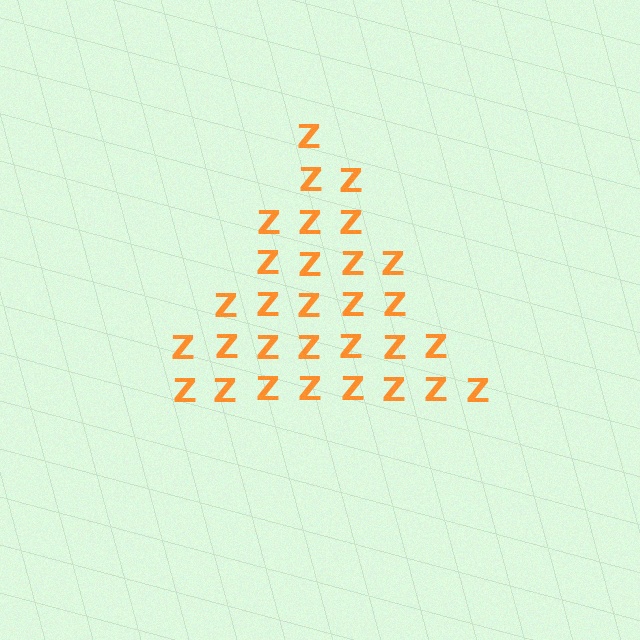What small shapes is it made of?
It is made of small letter Z's.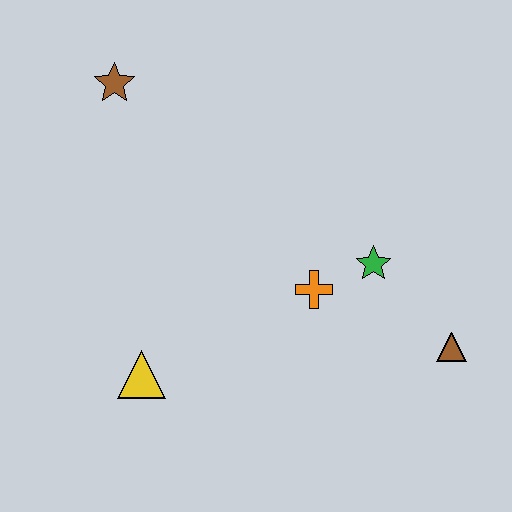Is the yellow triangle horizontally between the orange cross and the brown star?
Yes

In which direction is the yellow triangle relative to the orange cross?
The yellow triangle is to the left of the orange cross.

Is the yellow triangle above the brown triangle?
No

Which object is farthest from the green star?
The brown star is farthest from the green star.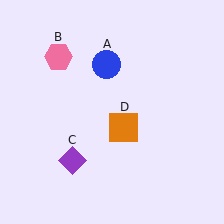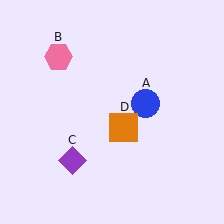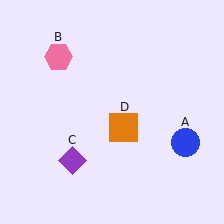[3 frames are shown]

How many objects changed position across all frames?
1 object changed position: blue circle (object A).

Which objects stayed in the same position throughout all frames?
Pink hexagon (object B) and purple diamond (object C) and orange square (object D) remained stationary.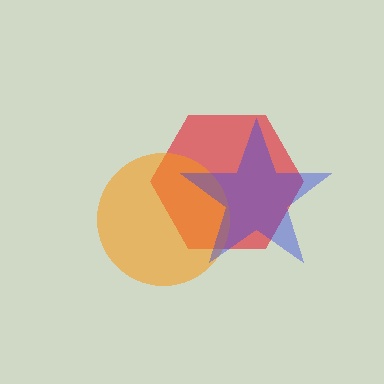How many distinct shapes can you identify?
There are 3 distinct shapes: a red hexagon, an orange circle, a blue star.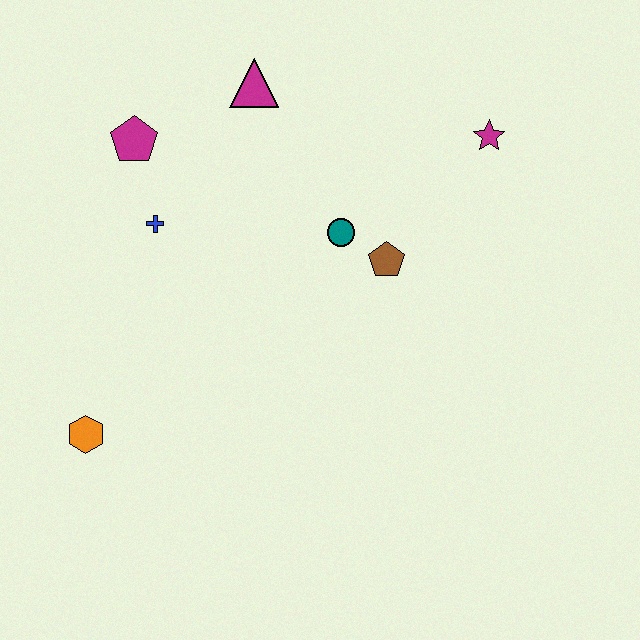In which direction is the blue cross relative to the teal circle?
The blue cross is to the left of the teal circle.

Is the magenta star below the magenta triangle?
Yes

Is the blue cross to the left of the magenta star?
Yes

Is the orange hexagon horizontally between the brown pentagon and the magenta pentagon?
No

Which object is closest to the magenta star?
The brown pentagon is closest to the magenta star.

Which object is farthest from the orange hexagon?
The magenta star is farthest from the orange hexagon.